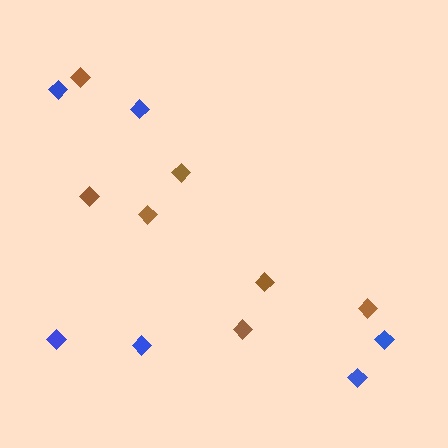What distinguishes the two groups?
There are 2 groups: one group of brown diamonds (7) and one group of blue diamonds (6).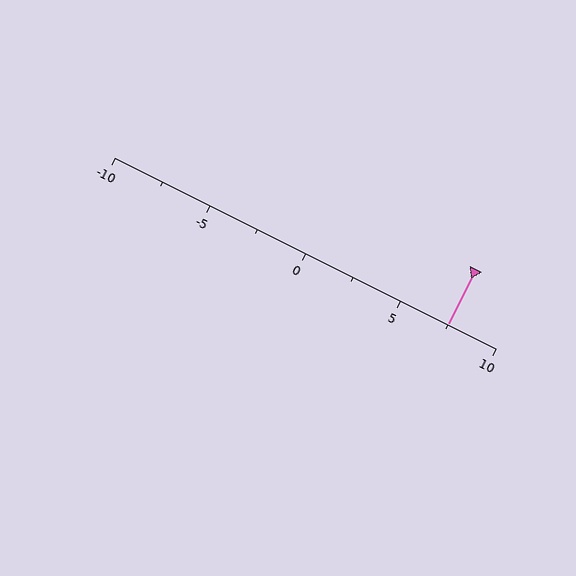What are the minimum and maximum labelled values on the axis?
The axis runs from -10 to 10.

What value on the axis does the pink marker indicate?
The marker indicates approximately 7.5.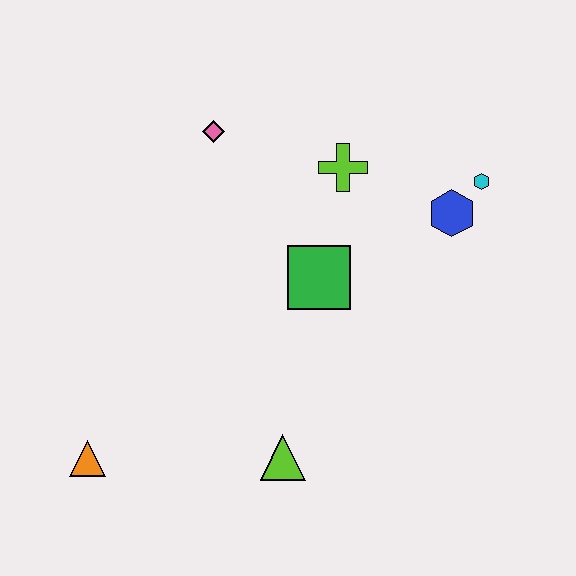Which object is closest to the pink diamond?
The lime cross is closest to the pink diamond.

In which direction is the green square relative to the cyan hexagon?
The green square is to the left of the cyan hexagon.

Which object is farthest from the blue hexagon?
The orange triangle is farthest from the blue hexagon.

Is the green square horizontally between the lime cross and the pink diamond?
Yes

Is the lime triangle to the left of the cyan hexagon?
Yes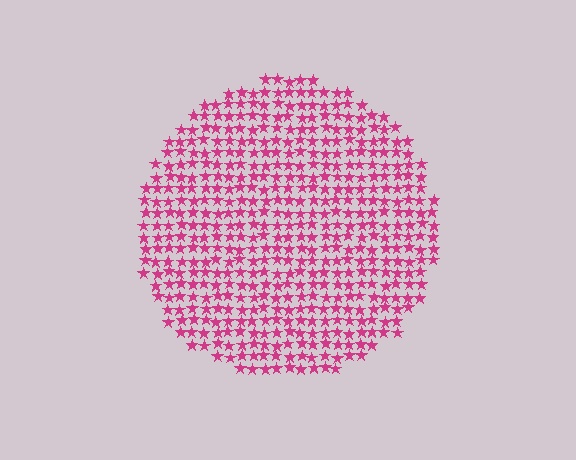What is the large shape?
The large shape is a circle.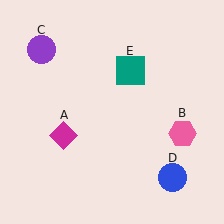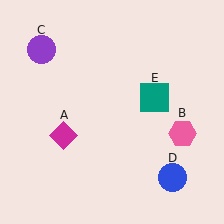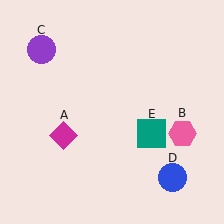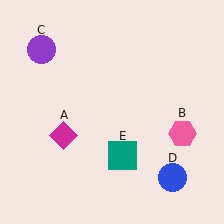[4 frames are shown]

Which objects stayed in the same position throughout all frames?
Magenta diamond (object A) and pink hexagon (object B) and purple circle (object C) and blue circle (object D) remained stationary.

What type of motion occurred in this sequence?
The teal square (object E) rotated clockwise around the center of the scene.